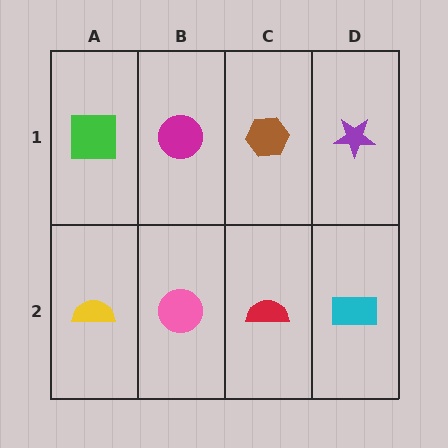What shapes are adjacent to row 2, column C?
A brown hexagon (row 1, column C), a pink circle (row 2, column B), a cyan rectangle (row 2, column D).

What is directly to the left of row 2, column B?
A yellow semicircle.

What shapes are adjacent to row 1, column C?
A red semicircle (row 2, column C), a magenta circle (row 1, column B), a purple star (row 1, column D).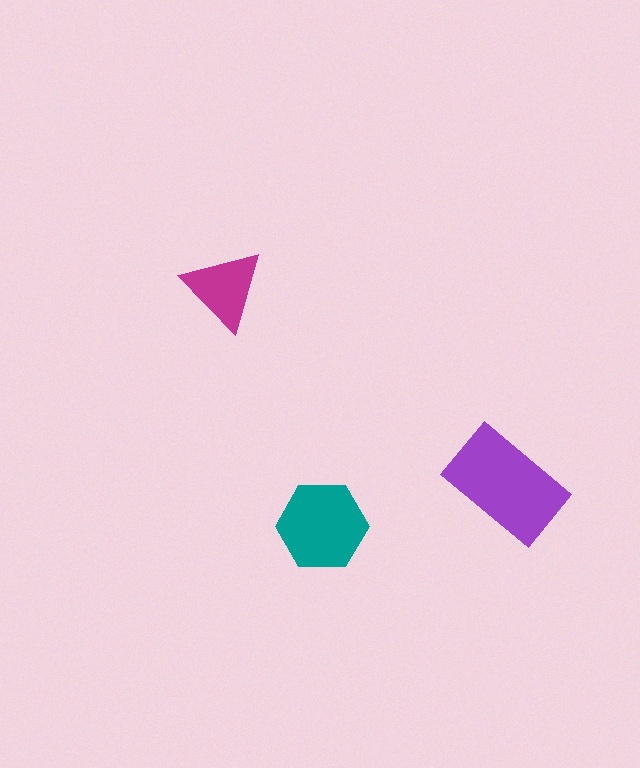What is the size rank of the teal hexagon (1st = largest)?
2nd.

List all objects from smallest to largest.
The magenta triangle, the teal hexagon, the purple rectangle.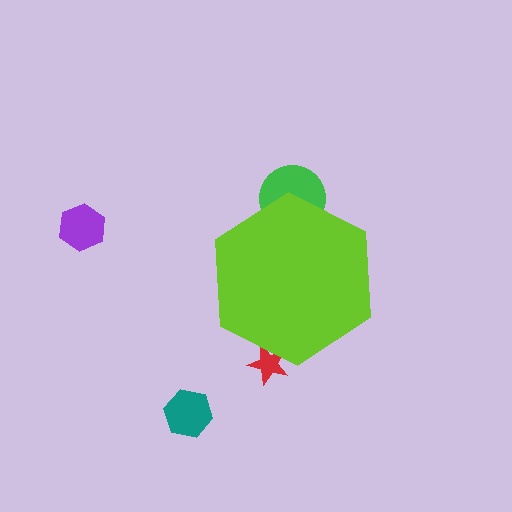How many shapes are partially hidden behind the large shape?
2 shapes are partially hidden.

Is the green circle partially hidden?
Yes, the green circle is partially hidden behind the lime hexagon.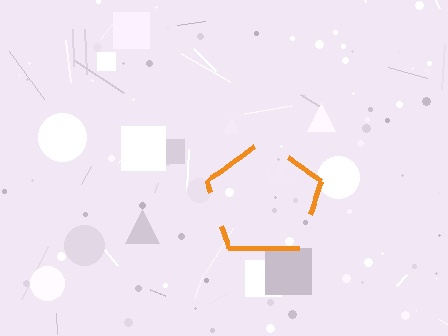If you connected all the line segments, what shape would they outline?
They would outline a pentagon.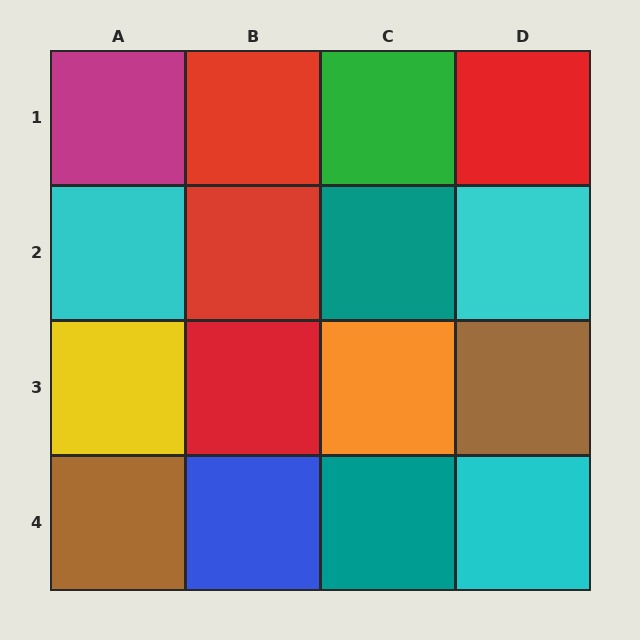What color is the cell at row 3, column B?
Red.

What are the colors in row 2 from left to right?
Cyan, red, teal, cyan.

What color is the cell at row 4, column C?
Teal.